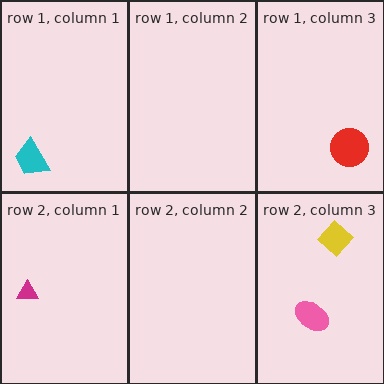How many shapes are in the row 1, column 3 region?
1.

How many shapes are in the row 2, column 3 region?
2.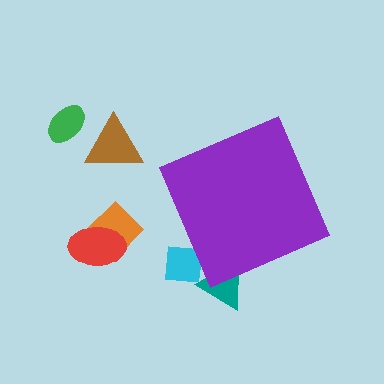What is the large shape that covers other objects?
A purple diamond.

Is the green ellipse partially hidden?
No, the green ellipse is fully visible.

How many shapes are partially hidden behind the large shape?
2 shapes are partially hidden.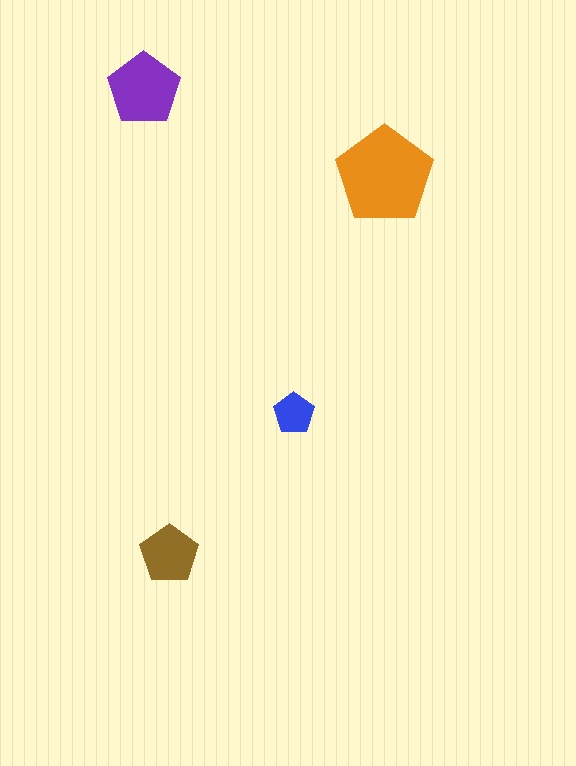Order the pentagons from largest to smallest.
the orange one, the purple one, the brown one, the blue one.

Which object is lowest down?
The brown pentagon is bottommost.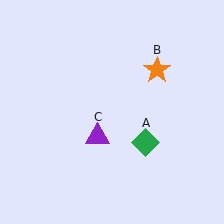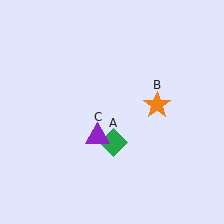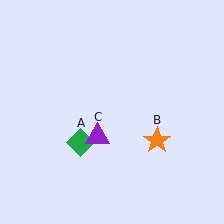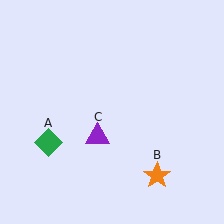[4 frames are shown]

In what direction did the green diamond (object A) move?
The green diamond (object A) moved left.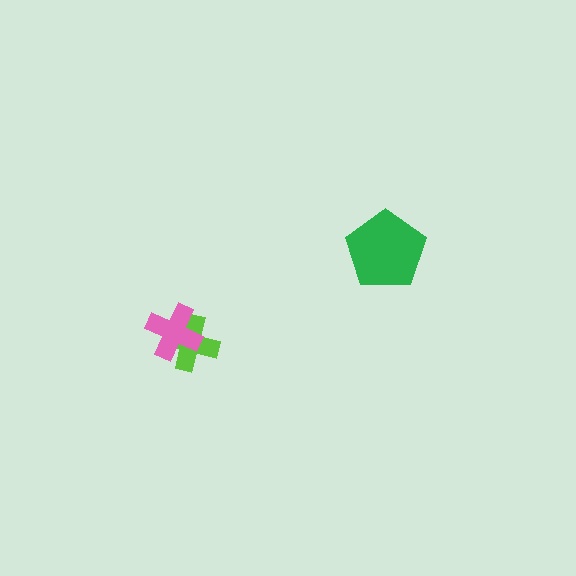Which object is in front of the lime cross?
The pink cross is in front of the lime cross.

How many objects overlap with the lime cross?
1 object overlaps with the lime cross.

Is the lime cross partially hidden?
Yes, it is partially covered by another shape.